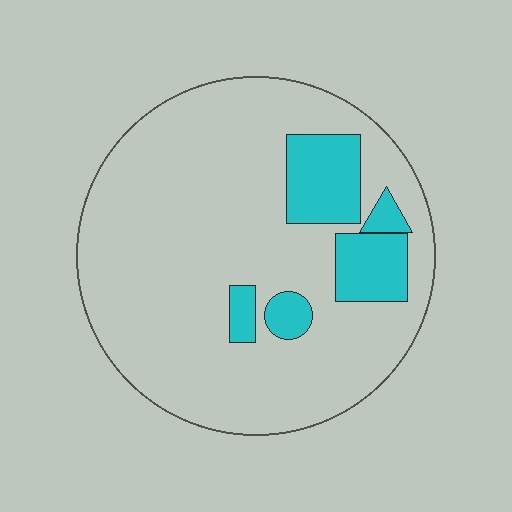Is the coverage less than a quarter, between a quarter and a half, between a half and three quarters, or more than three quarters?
Less than a quarter.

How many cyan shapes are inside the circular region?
5.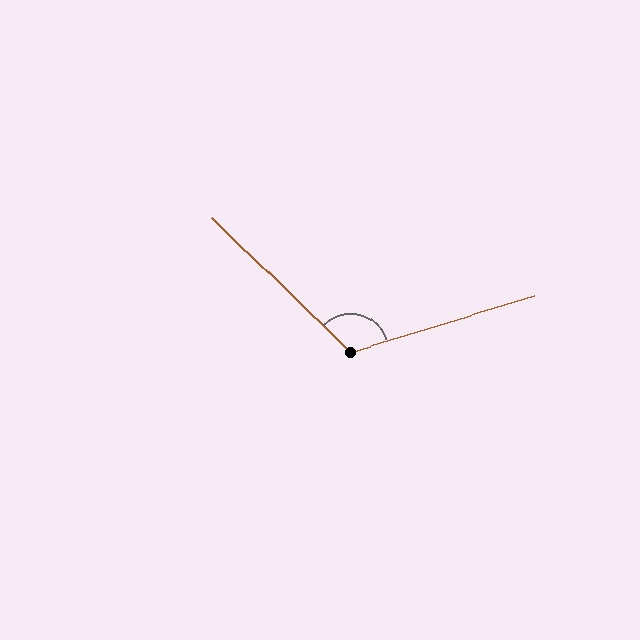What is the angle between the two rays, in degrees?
Approximately 119 degrees.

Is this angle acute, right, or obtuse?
It is obtuse.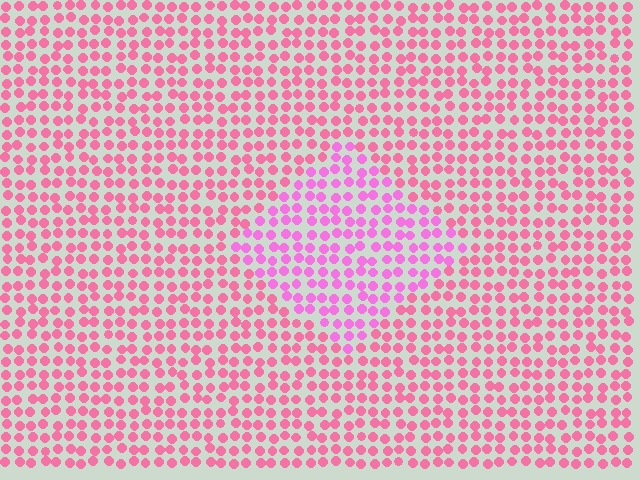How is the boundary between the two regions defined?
The boundary is defined purely by a slight shift in hue (about 29 degrees). Spacing, size, and orientation are identical on both sides.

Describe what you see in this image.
The image is filled with small pink elements in a uniform arrangement. A diamond-shaped region is visible where the elements are tinted to a slightly different hue, forming a subtle color boundary.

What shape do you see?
I see a diamond.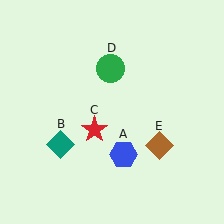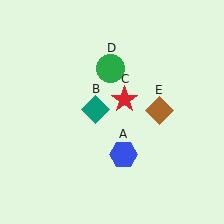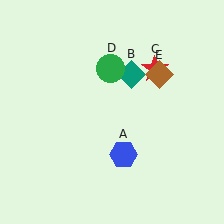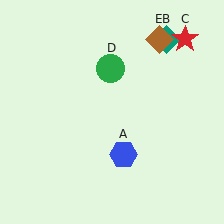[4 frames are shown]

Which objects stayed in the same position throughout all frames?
Blue hexagon (object A) and green circle (object D) remained stationary.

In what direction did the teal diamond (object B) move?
The teal diamond (object B) moved up and to the right.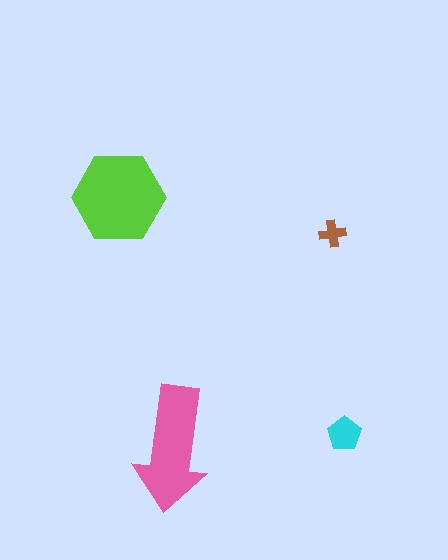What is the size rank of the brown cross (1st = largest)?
4th.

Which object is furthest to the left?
The lime hexagon is leftmost.